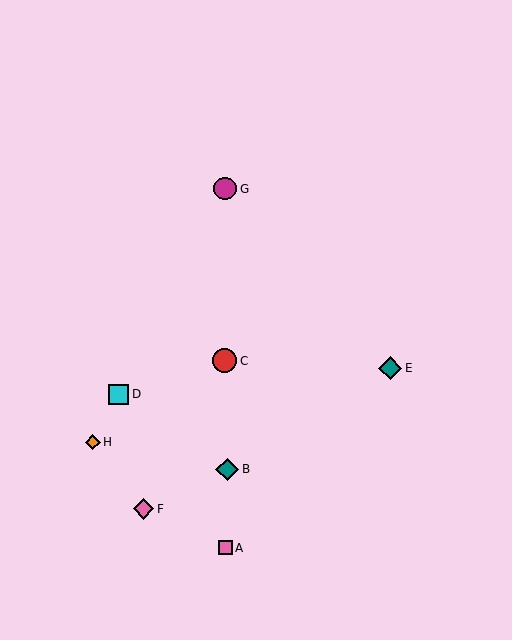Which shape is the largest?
The red circle (labeled C) is the largest.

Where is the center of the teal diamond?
The center of the teal diamond is at (390, 368).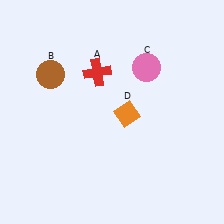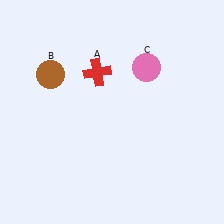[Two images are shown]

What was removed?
The orange diamond (D) was removed in Image 2.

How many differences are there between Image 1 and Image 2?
There is 1 difference between the two images.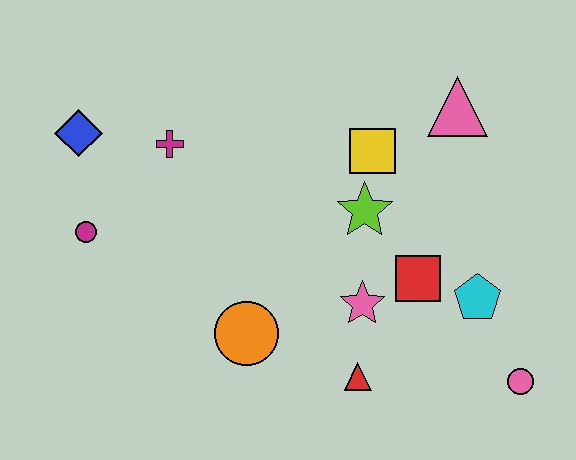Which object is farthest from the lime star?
The blue diamond is farthest from the lime star.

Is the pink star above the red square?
No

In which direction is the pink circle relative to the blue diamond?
The pink circle is to the right of the blue diamond.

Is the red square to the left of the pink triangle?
Yes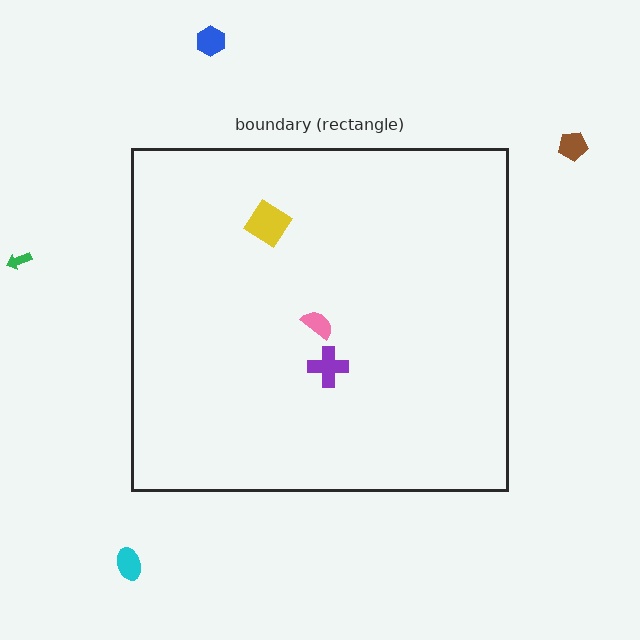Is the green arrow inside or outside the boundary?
Outside.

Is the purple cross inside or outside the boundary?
Inside.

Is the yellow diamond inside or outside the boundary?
Inside.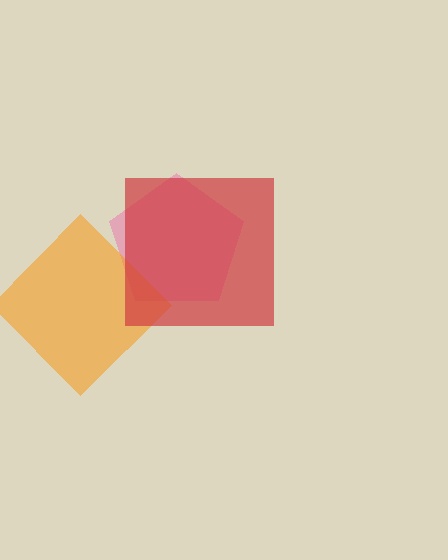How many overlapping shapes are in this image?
There are 3 overlapping shapes in the image.